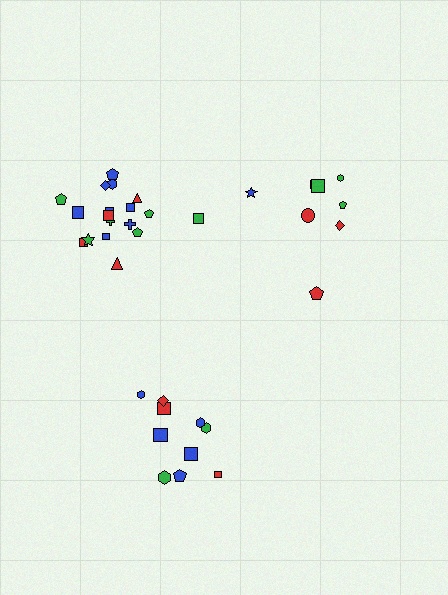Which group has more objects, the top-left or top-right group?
The top-left group.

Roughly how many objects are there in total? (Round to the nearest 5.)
Roughly 35 objects in total.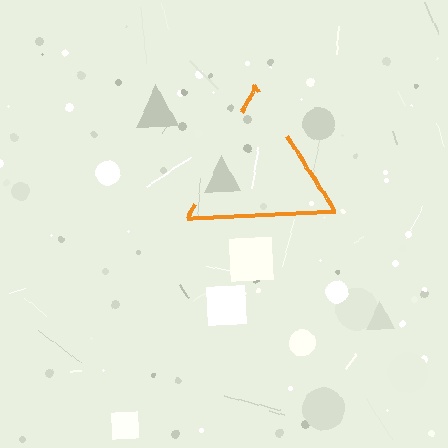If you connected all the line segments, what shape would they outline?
They would outline a triangle.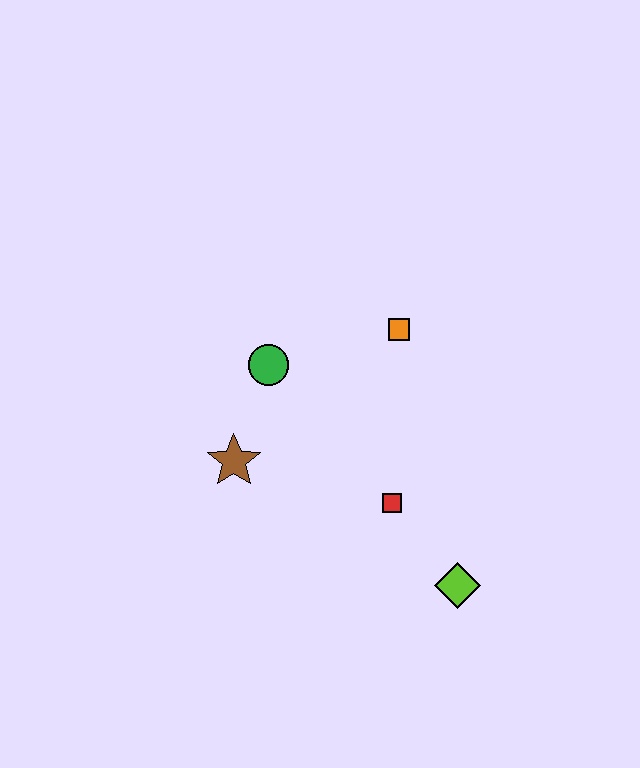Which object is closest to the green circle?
The brown star is closest to the green circle.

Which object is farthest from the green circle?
The lime diamond is farthest from the green circle.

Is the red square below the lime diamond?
No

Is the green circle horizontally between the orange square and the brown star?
Yes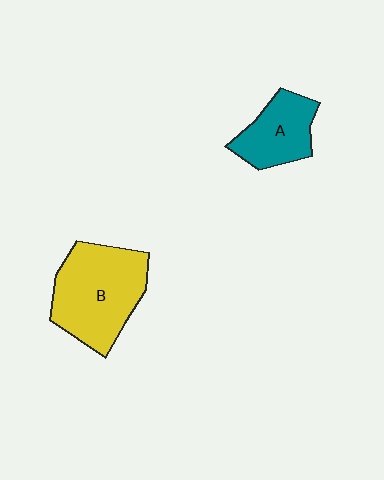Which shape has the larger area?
Shape B (yellow).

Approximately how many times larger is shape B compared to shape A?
Approximately 1.7 times.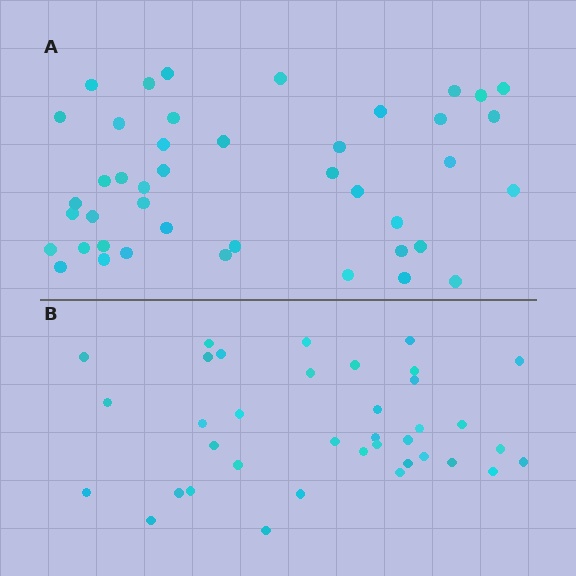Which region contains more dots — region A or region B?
Region A (the top region) has more dots.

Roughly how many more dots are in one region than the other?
Region A has about 6 more dots than region B.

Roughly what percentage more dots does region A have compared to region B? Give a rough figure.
About 15% more.